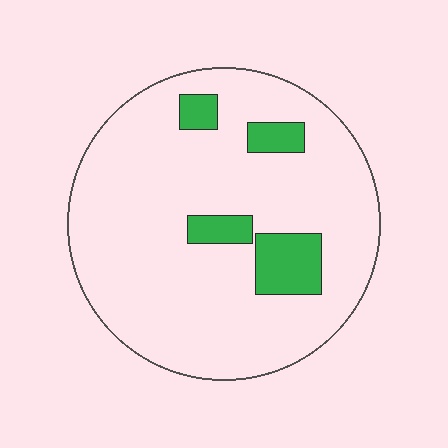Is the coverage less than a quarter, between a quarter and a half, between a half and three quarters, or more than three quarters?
Less than a quarter.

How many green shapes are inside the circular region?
4.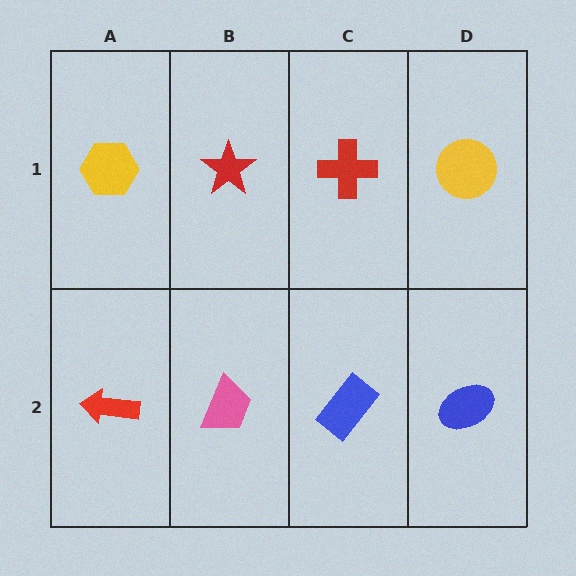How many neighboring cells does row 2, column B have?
3.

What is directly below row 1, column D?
A blue ellipse.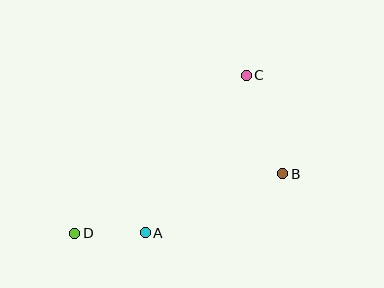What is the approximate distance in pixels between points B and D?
The distance between B and D is approximately 216 pixels.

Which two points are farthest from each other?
Points C and D are farthest from each other.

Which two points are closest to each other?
Points A and D are closest to each other.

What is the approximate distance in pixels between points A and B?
The distance between A and B is approximately 150 pixels.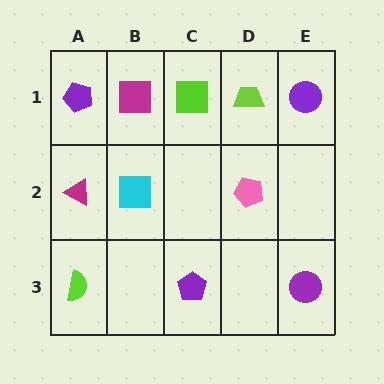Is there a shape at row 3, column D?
No, that cell is empty.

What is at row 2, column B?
A cyan square.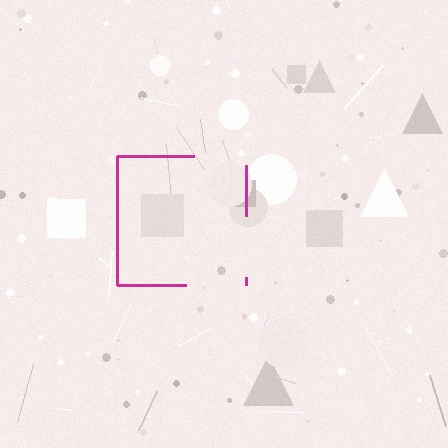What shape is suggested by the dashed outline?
The dashed outline suggests a square.